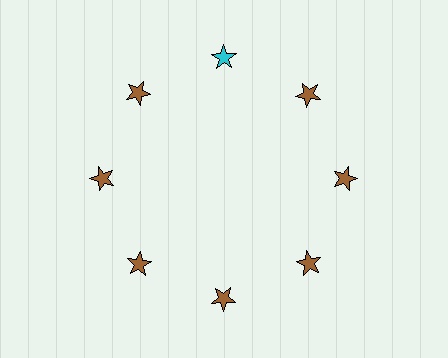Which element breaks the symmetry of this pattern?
The cyan star at roughly the 12 o'clock position breaks the symmetry. All other shapes are brown stars.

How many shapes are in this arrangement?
There are 8 shapes arranged in a ring pattern.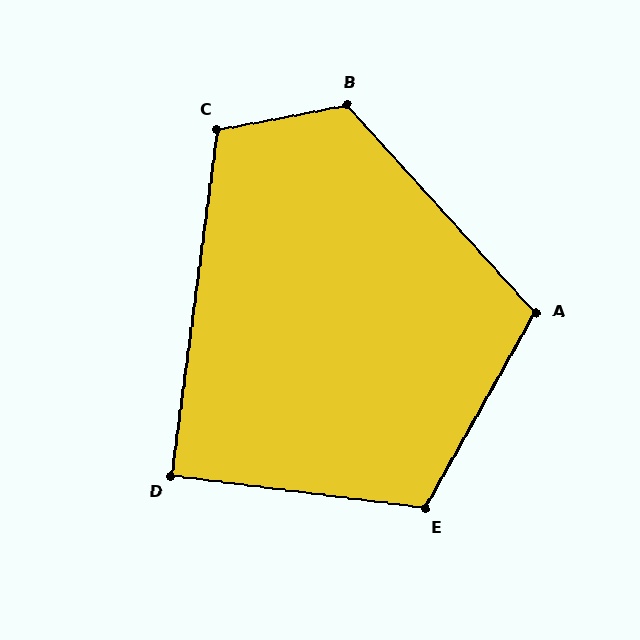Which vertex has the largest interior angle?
B, at approximately 122 degrees.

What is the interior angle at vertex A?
Approximately 108 degrees (obtuse).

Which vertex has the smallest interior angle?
D, at approximately 90 degrees.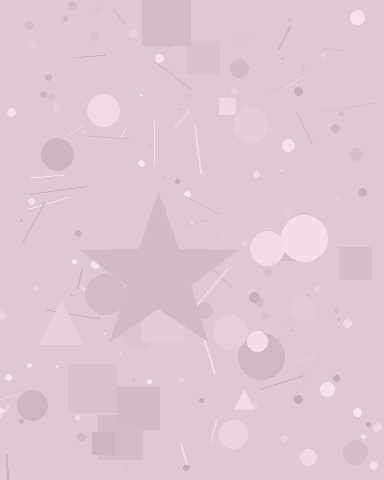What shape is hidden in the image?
A star is hidden in the image.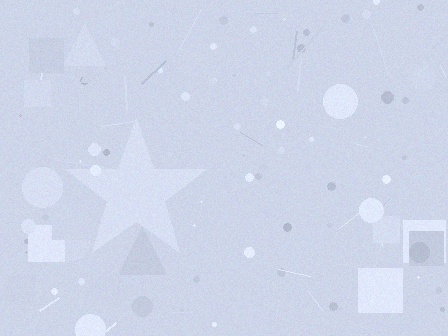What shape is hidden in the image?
A star is hidden in the image.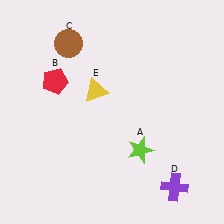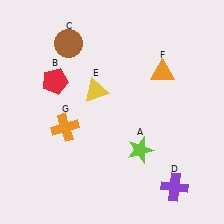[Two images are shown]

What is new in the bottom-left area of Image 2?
An orange cross (G) was added in the bottom-left area of Image 2.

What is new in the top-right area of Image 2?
An orange triangle (F) was added in the top-right area of Image 2.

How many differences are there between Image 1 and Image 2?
There are 2 differences between the two images.